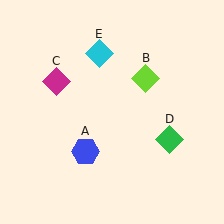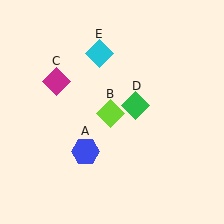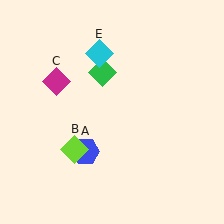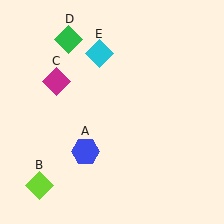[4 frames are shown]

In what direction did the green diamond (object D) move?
The green diamond (object D) moved up and to the left.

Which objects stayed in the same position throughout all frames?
Blue hexagon (object A) and magenta diamond (object C) and cyan diamond (object E) remained stationary.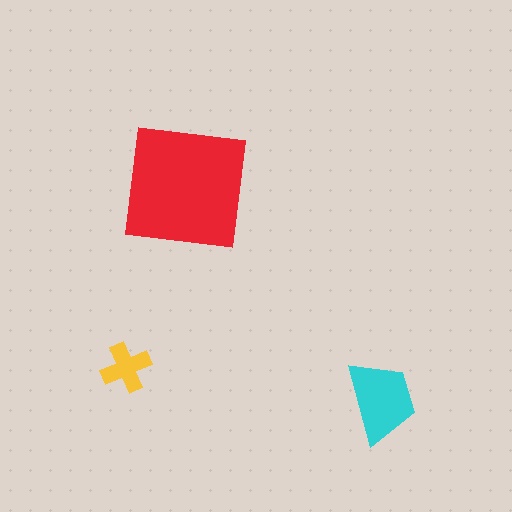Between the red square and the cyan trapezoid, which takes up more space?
The red square.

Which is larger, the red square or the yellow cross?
The red square.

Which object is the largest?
The red square.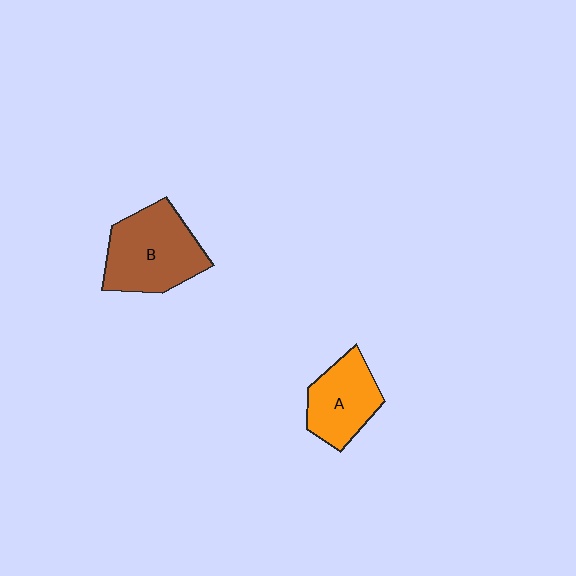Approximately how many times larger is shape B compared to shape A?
Approximately 1.4 times.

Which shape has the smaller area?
Shape A (orange).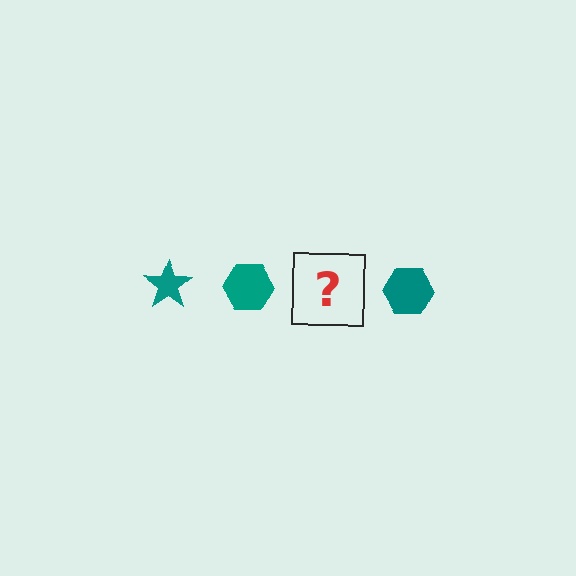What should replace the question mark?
The question mark should be replaced with a teal star.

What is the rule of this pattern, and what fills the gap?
The rule is that the pattern cycles through star, hexagon shapes in teal. The gap should be filled with a teal star.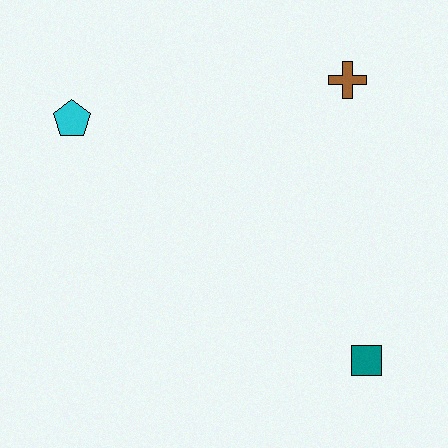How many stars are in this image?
There are no stars.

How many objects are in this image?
There are 3 objects.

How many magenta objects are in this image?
There are no magenta objects.